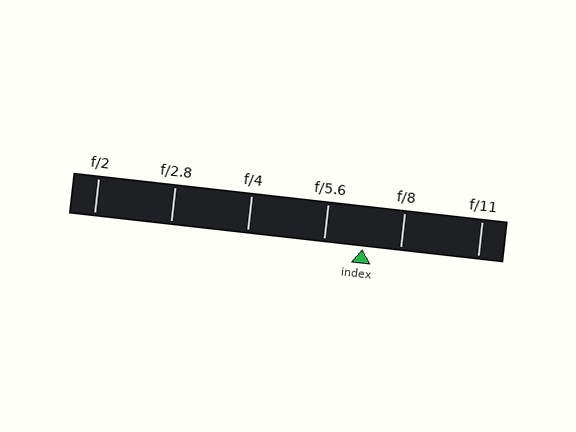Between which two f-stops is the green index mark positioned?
The index mark is between f/5.6 and f/8.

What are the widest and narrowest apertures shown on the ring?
The widest aperture shown is f/2 and the narrowest is f/11.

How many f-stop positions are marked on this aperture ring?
There are 6 f-stop positions marked.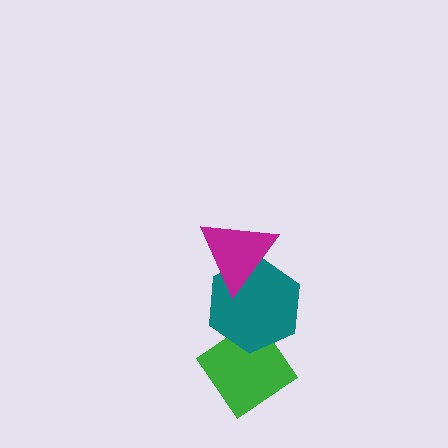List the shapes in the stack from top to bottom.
From top to bottom: the magenta triangle, the teal hexagon, the green diamond.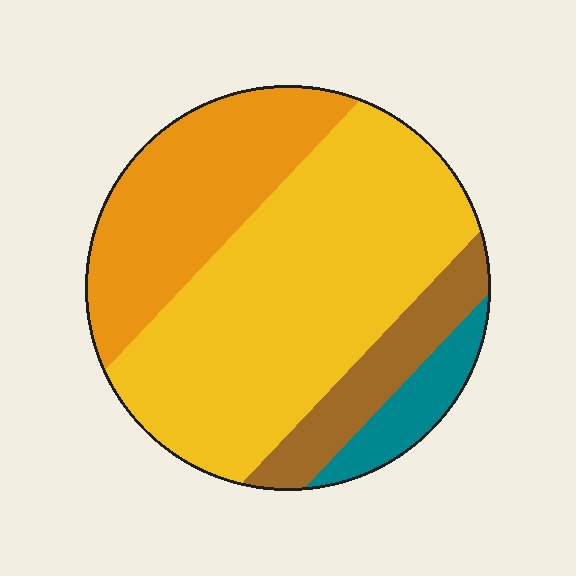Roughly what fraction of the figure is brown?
Brown covers about 10% of the figure.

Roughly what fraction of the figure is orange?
Orange covers roughly 25% of the figure.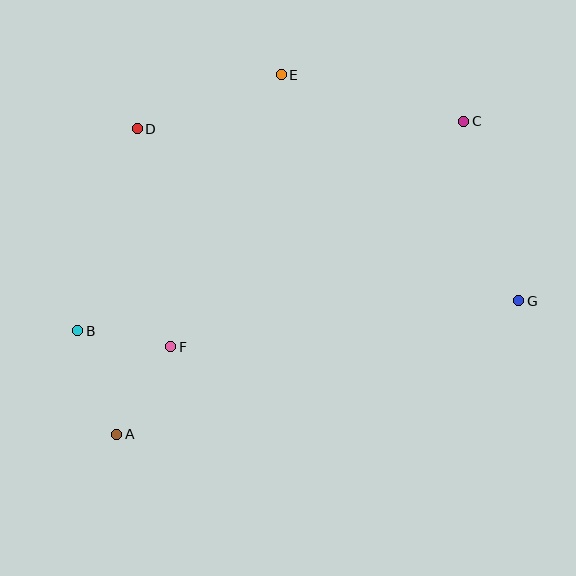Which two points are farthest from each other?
Points A and C are farthest from each other.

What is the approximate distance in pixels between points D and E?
The distance between D and E is approximately 153 pixels.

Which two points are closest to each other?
Points B and F are closest to each other.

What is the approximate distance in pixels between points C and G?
The distance between C and G is approximately 188 pixels.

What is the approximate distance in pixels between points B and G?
The distance between B and G is approximately 442 pixels.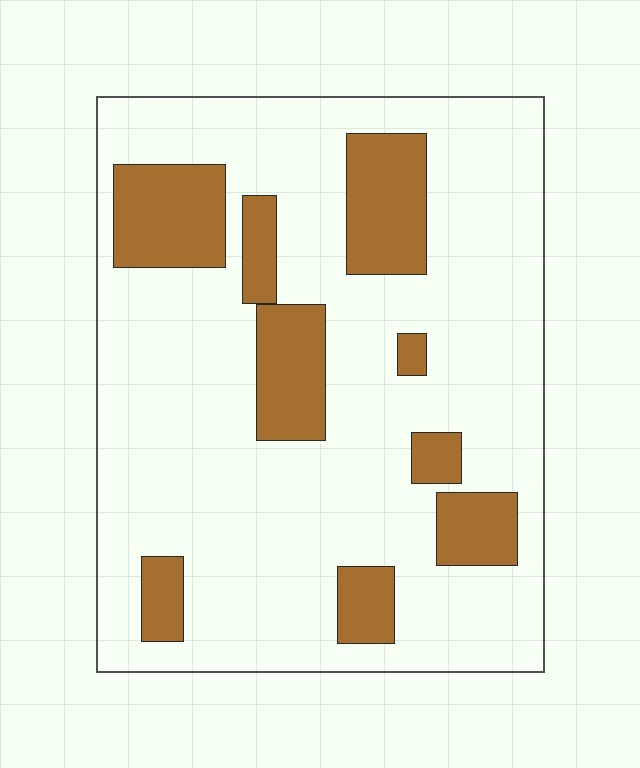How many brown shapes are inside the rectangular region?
9.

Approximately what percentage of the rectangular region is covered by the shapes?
Approximately 20%.